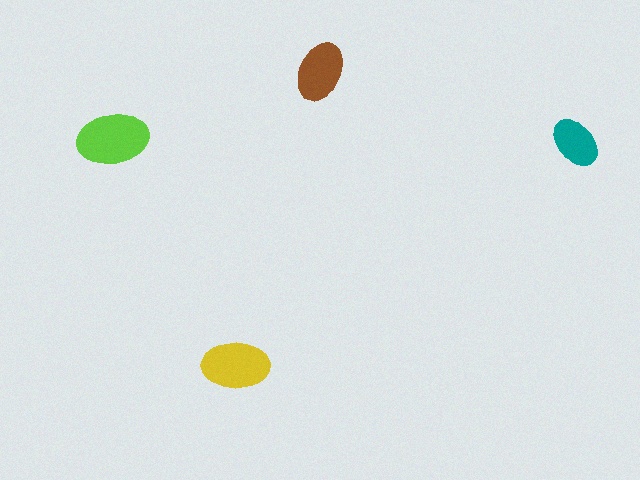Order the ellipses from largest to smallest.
the lime one, the yellow one, the brown one, the teal one.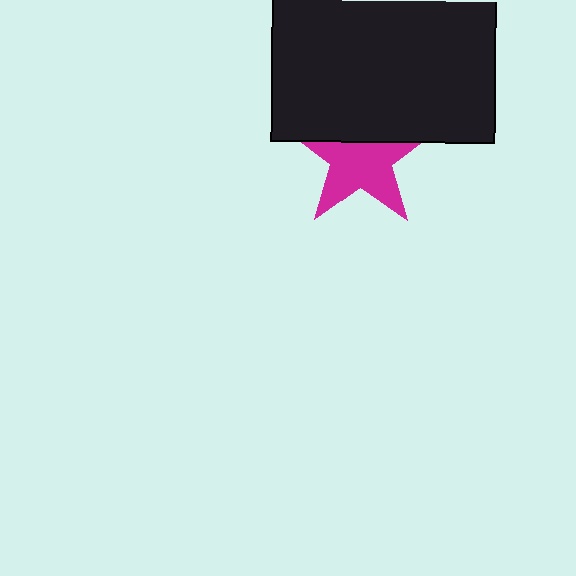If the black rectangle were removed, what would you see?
You would see the complete magenta star.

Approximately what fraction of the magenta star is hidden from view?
Roughly 36% of the magenta star is hidden behind the black rectangle.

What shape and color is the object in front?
The object in front is a black rectangle.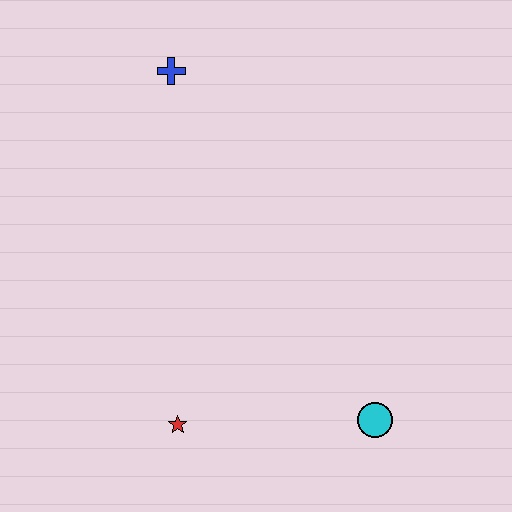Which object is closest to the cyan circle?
The red star is closest to the cyan circle.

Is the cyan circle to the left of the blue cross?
No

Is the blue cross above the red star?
Yes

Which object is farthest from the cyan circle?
The blue cross is farthest from the cyan circle.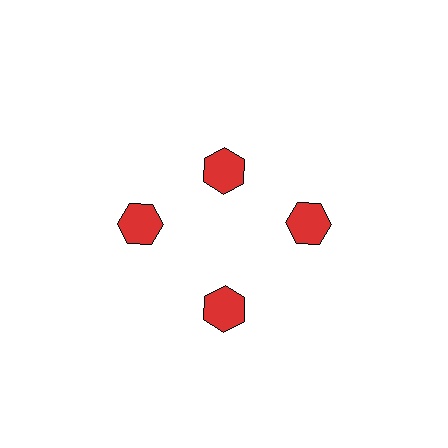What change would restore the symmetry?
The symmetry would be restored by moving it outward, back onto the ring so that all 4 hexagons sit at equal angles and equal distance from the center.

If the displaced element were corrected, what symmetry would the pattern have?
It would have 4-fold rotational symmetry — the pattern would map onto itself every 90 degrees.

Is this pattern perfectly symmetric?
No. The 4 red hexagons are arranged in a ring, but one element near the 12 o'clock position is pulled inward toward the center, breaking the 4-fold rotational symmetry.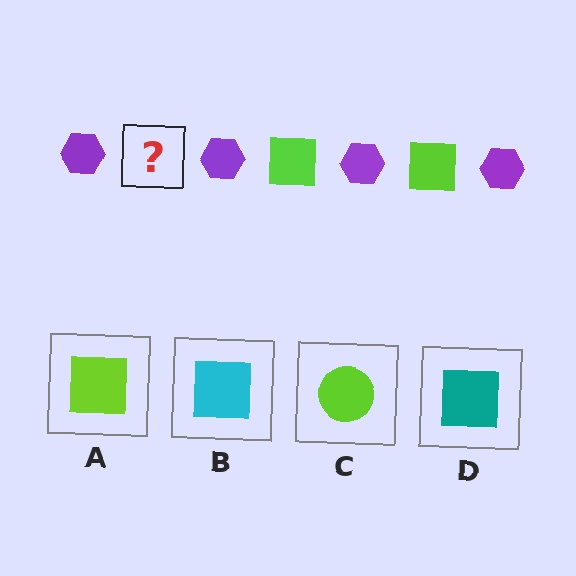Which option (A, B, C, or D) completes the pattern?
A.